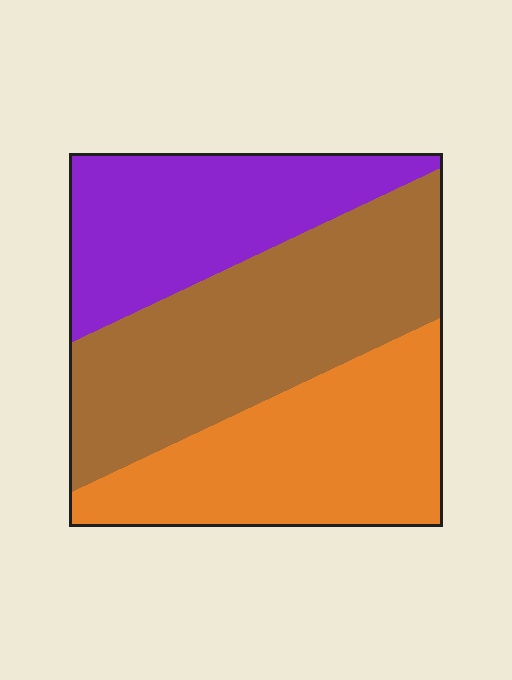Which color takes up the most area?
Brown, at roughly 40%.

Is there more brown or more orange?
Brown.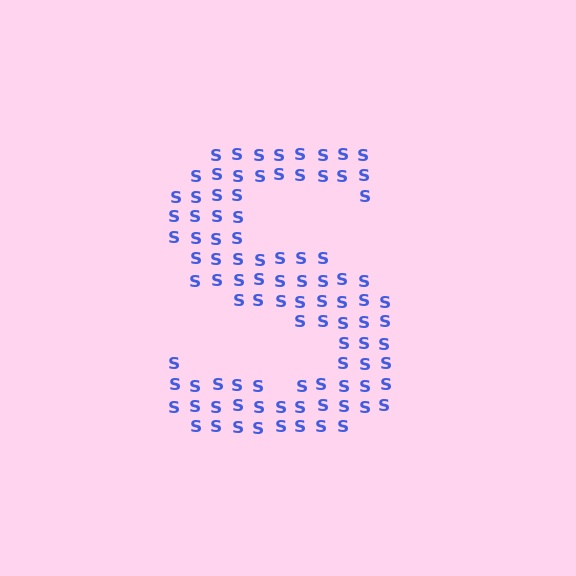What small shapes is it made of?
It is made of small letter S's.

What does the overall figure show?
The overall figure shows the letter S.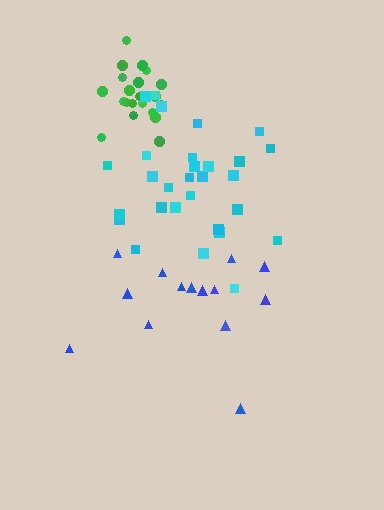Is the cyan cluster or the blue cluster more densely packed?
Cyan.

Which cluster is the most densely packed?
Green.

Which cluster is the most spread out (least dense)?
Blue.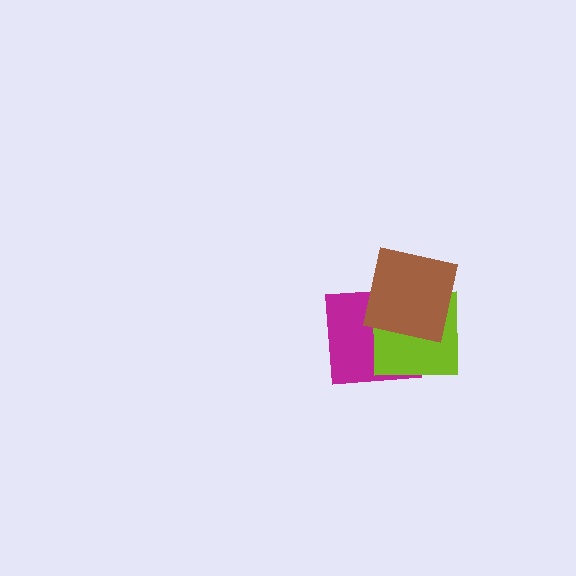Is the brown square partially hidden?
No, no other shape covers it.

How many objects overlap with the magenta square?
2 objects overlap with the magenta square.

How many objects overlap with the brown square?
2 objects overlap with the brown square.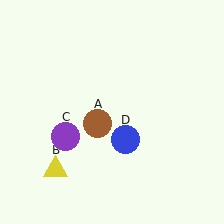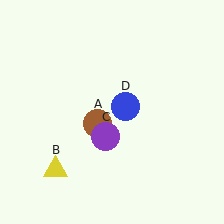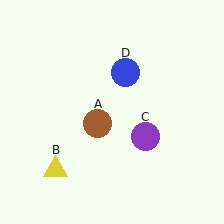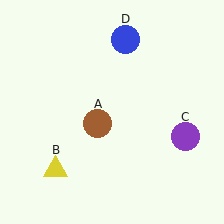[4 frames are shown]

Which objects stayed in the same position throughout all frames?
Brown circle (object A) and yellow triangle (object B) remained stationary.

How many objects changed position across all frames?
2 objects changed position: purple circle (object C), blue circle (object D).